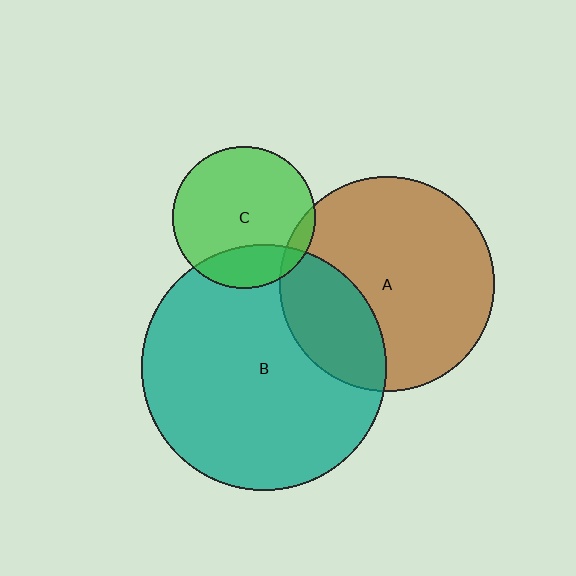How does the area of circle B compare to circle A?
Approximately 1.3 times.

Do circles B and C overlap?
Yes.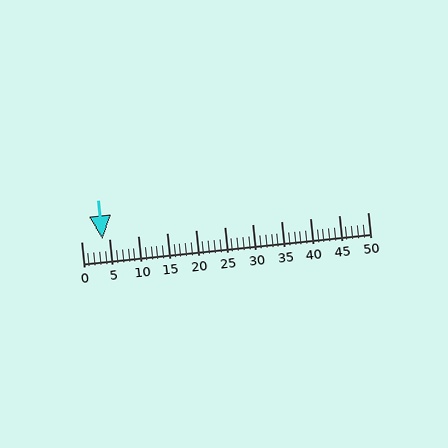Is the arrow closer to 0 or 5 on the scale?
The arrow is closer to 5.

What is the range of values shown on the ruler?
The ruler shows values from 0 to 50.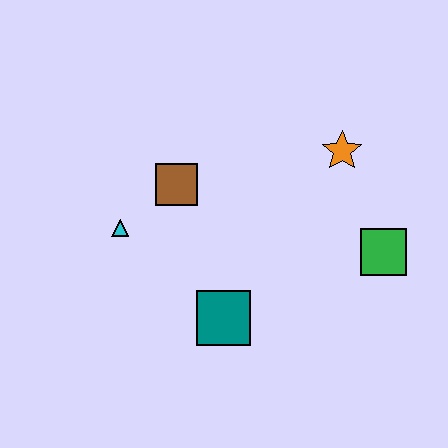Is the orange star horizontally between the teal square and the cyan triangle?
No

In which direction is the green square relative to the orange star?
The green square is below the orange star.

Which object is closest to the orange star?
The green square is closest to the orange star.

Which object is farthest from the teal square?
The orange star is farthest from the teal square.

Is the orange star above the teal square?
Yes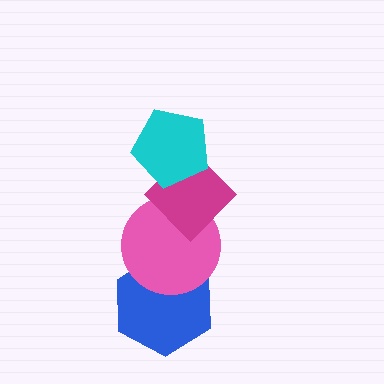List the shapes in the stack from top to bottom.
From top to bottom: the cyan pentagon, the magenta diamond, the pink circle, the blue hexagon.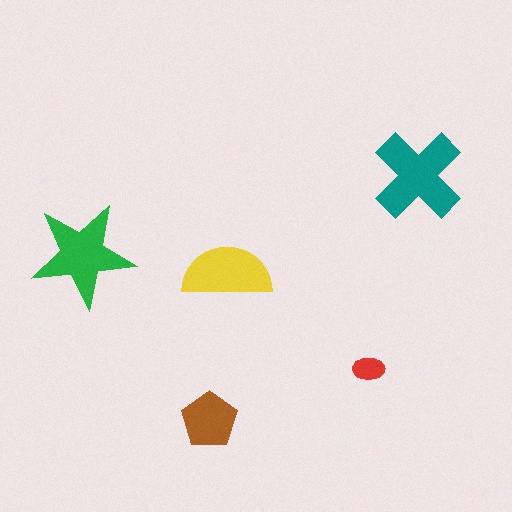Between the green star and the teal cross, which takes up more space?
The teal cross.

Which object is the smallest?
The red ellipse.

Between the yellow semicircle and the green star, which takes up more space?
The green star.